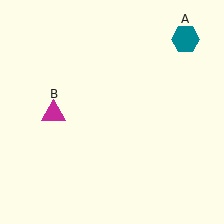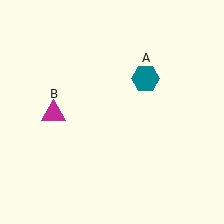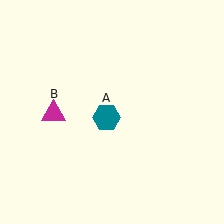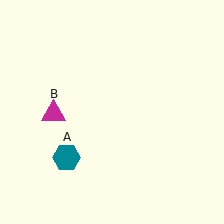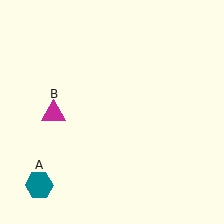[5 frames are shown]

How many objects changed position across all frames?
1 object changed position: teal hexagon (object A).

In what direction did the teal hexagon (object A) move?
The teal hexagon (object A) moved down and to the left.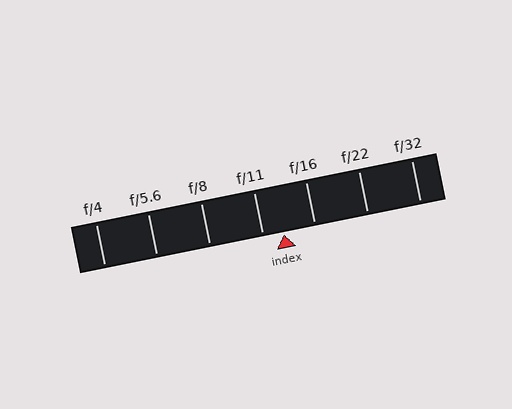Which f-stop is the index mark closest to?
The index mark is closest to f/11.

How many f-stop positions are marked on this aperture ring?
There are 7 f-stop positions marked.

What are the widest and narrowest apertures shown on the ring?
The widest aperture shown is f/4 and the narrowest is f/32.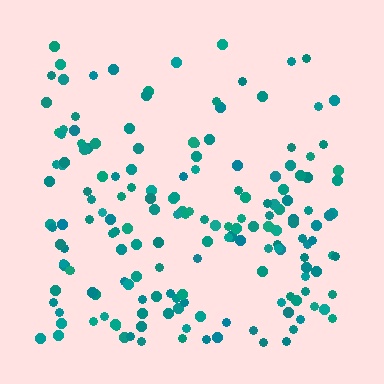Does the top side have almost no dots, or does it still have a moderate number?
Still a moderate number, just noticeably fewer than the bottom.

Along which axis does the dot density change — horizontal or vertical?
Vertical.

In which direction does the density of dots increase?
From top to bottom, with the bottom side densest.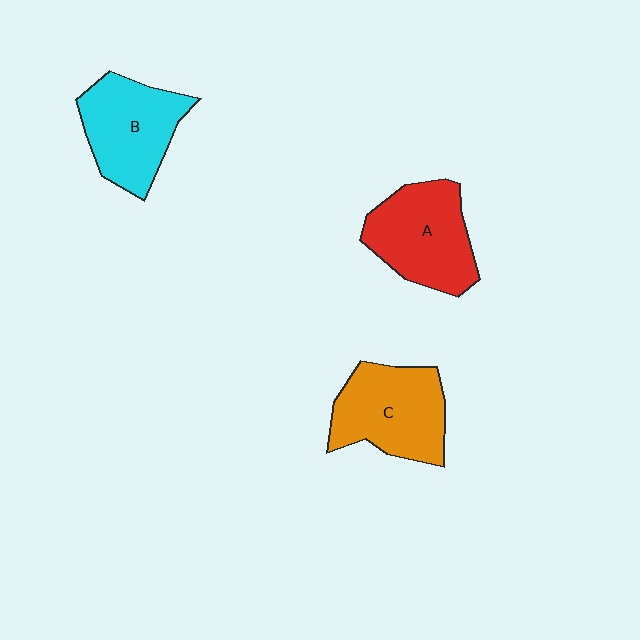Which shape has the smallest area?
Shape B (cyan).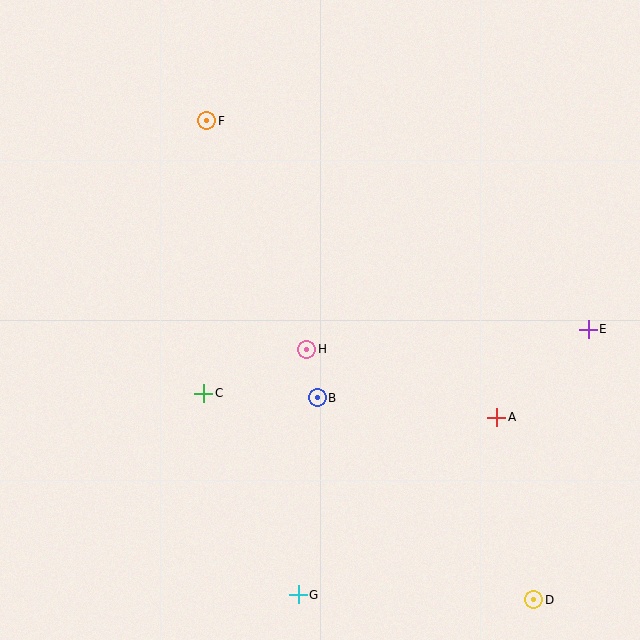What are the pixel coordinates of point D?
Point D is at (534, 600).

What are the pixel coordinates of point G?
Point G is at (298, 595).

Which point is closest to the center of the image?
Point H at (307, 349) is closest to the center.